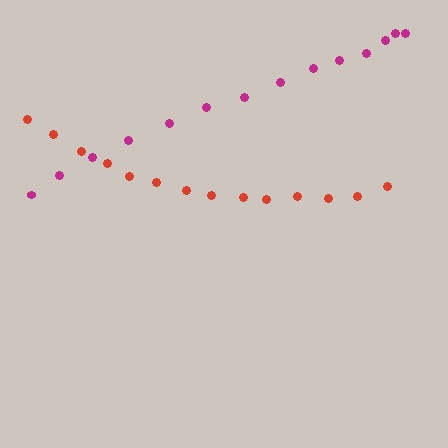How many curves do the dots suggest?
There are 2 distinct paths.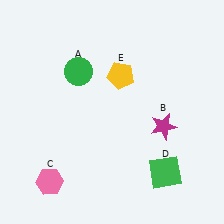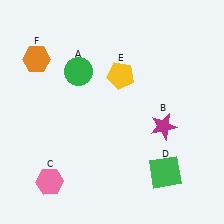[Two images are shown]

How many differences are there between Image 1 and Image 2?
There is 1 difference between the two images.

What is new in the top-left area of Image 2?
An orange hexagon (F) was added in the top-left area of Image 2.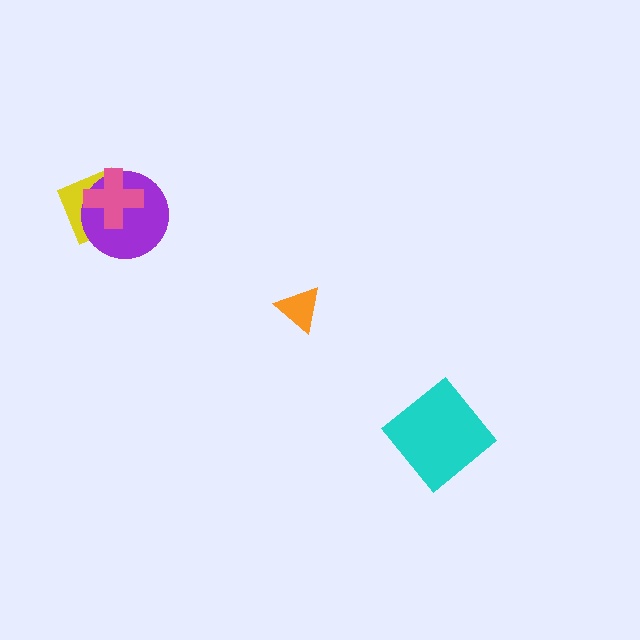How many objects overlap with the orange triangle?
0 objects overlap with the orange triangle.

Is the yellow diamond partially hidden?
Yes, it is partially covered by another shape.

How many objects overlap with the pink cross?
2 objects overlap with the pink cross.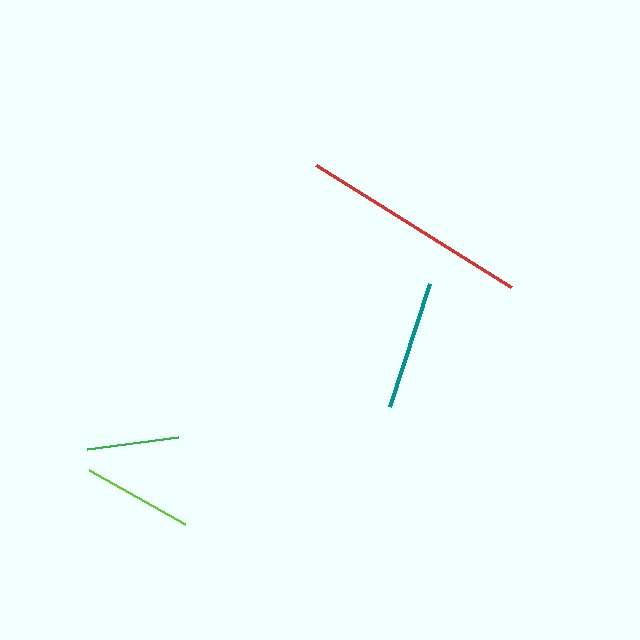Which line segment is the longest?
The red line is the longest at approximately 230 pixels.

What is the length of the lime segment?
The lime segment is approximately 110 pixels long.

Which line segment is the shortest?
The green line is the shortest at approximately 92 pixels.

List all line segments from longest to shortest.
From longest to shortest: red, teal, lime, green.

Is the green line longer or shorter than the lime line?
The lime line is longer than the green line.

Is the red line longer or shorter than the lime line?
The red line is longer than the lime line.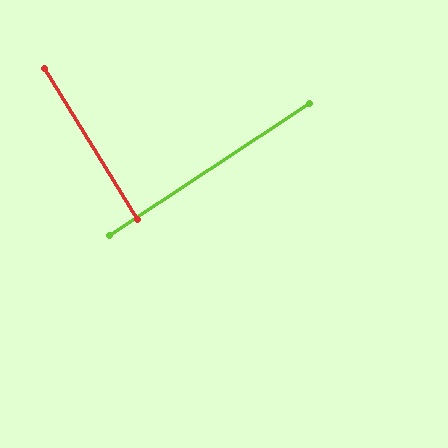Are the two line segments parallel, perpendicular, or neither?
Perpendicular — they meet at approximately 88°.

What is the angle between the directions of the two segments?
Approximately 88 degrees.